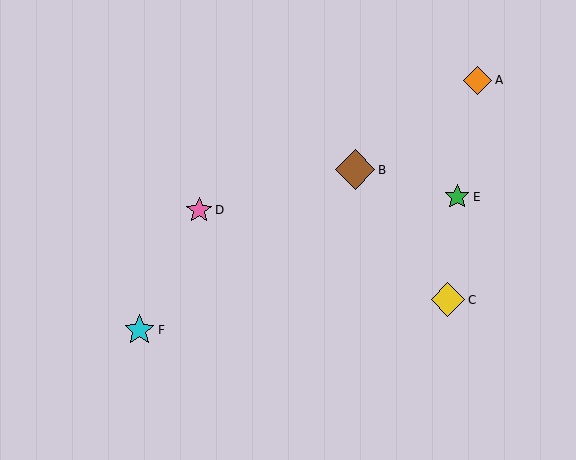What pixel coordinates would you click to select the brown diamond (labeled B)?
Click at (355, 170) to select the brown diamond B.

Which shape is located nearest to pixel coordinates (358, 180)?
The brown diamond (labeled B) at (355, 170) is nearest to that location.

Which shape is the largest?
The brown diamond (labeled B) is the largest.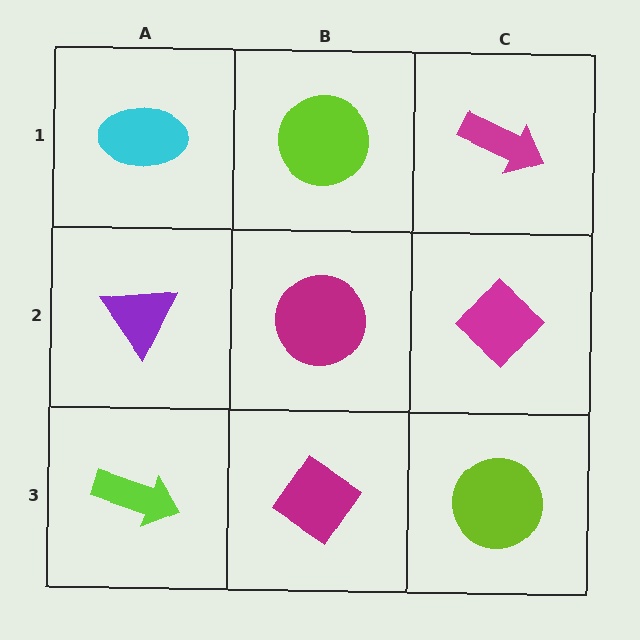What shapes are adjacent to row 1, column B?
A magenta circle (row 2, column B), a cyan ellipse (row 1, column A), a magenta arrow (row 1, column C).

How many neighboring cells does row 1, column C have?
2.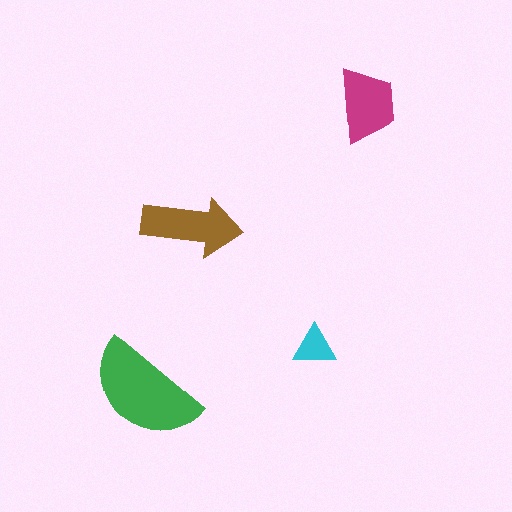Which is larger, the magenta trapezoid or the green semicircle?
The green semicircle.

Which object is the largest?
The green semicircle.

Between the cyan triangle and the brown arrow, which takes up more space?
The brown arrow.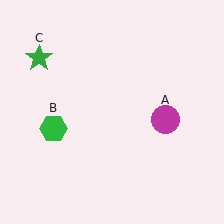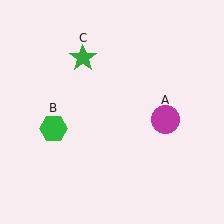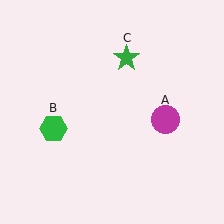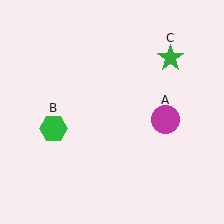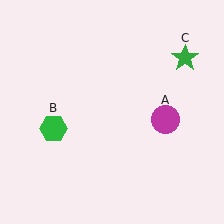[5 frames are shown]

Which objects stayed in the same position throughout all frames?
Magenta circle (object A) and green hexagon (object B) remained stationary.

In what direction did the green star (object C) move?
The green star (object C) moved right.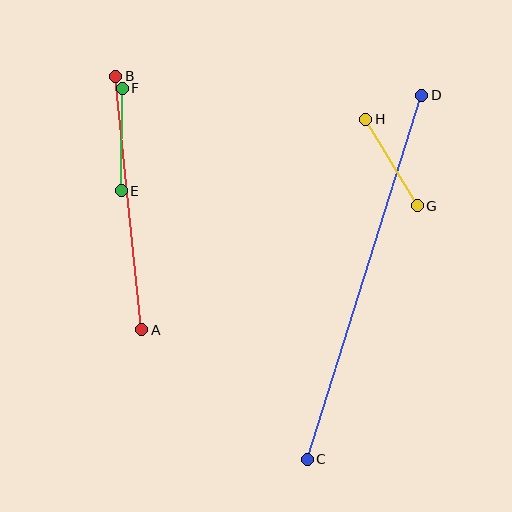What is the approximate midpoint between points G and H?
The midpoint is at approximately (392, 163) pixels.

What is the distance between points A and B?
The distance is approximately 254 pixels.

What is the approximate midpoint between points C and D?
The midpoint is at approximately (364, 277) pixels.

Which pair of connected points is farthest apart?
Points C and D are farthest apart.